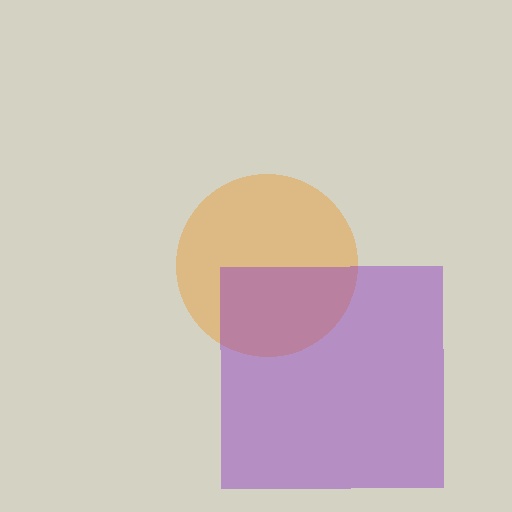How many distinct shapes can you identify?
There are 2 distinct shapes: an orange circle, a purple square.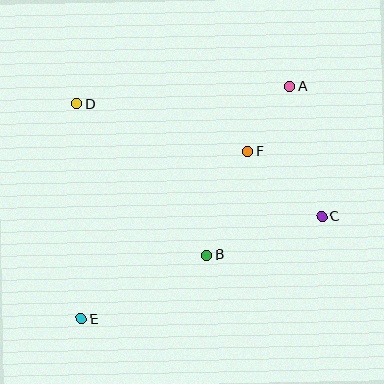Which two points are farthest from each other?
Points A and E are farthest from each other.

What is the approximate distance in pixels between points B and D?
The distance between B and D is approximately 199 pixels.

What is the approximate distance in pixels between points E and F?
The distance between E and F is approximately 236 pixels.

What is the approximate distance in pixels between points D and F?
The distance between D and F is approximately 178 pixels.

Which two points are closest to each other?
Points A and F are closest to each other.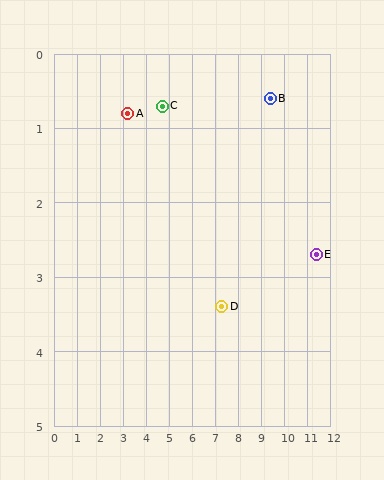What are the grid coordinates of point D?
Point D is at approximately (7.3, 3.4).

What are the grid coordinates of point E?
Point E is at approximately (11.4, 2.7).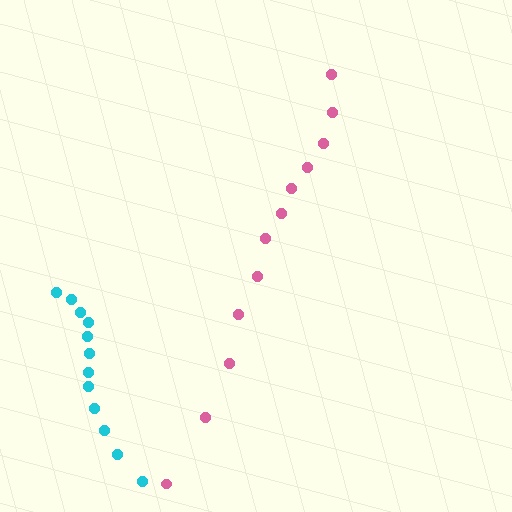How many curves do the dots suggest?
There are 2 distinct paths.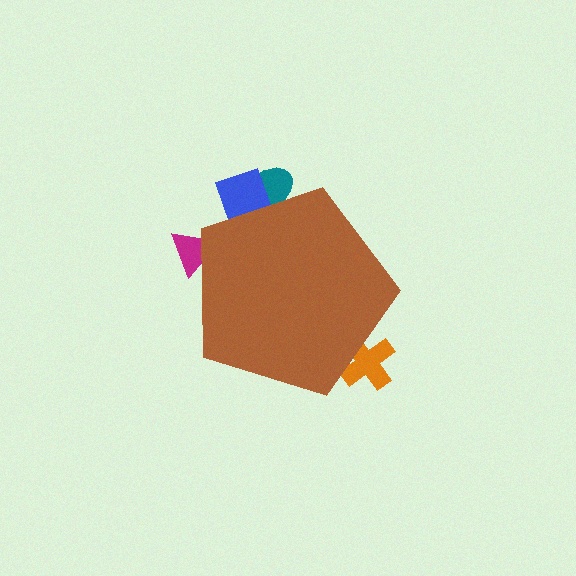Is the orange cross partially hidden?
Yes, the orange cross is partially hidden behind the brown pentagon.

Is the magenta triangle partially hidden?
Yes, the magenta triangle is partially hidden behind the brown pentagon.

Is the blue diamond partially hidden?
Yes, the blue diamond is partially hidden behind the brown pentagon.